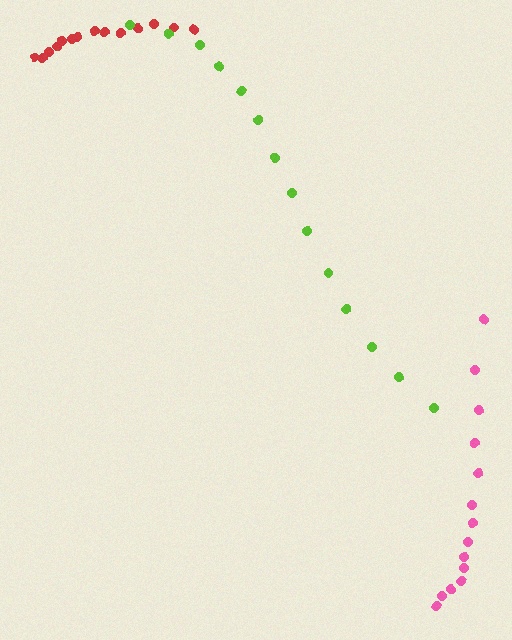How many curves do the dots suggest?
There are 3 distinct paths.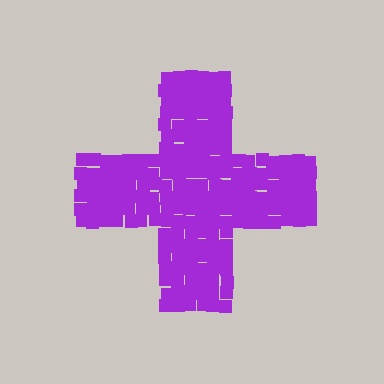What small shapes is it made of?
It is made of small squares.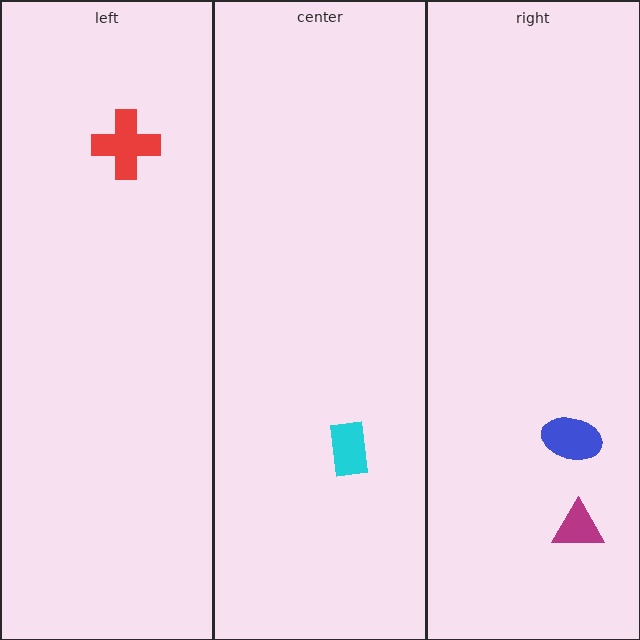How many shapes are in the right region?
2.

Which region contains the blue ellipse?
The right region.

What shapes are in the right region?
The magenta triangle, the blue ellipse.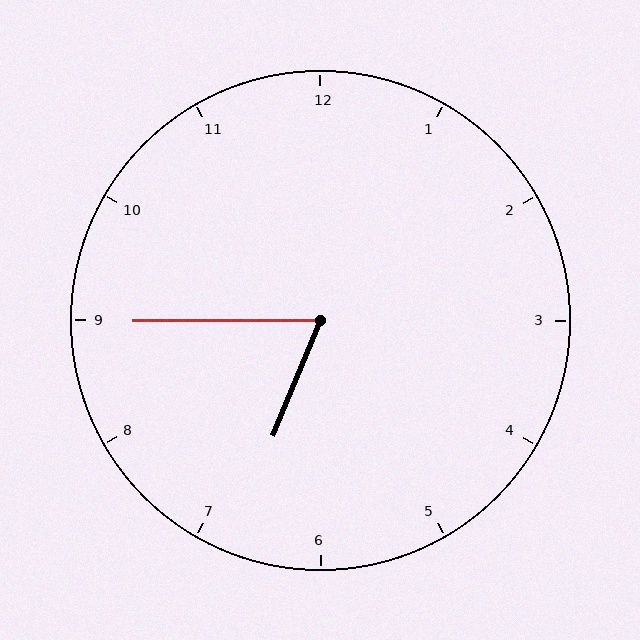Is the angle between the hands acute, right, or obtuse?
It is acute.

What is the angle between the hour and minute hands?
Approximately 68 degrees.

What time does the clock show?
6:45.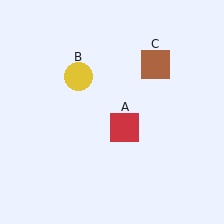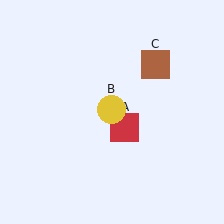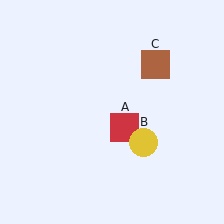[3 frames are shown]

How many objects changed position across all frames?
1 object changed position: yellow circle (object B).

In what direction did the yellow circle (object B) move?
The yellow circle (object B) moved down and to the right.